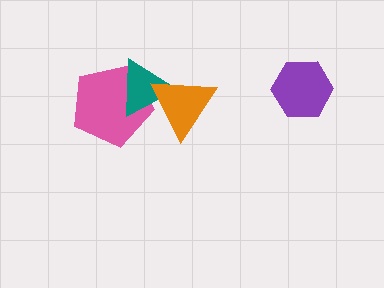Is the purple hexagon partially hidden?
No, no other shape covers it.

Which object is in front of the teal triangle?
The orange triangle is in front of the teal triangle.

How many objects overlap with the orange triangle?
2 objects overlap with the orange triangle.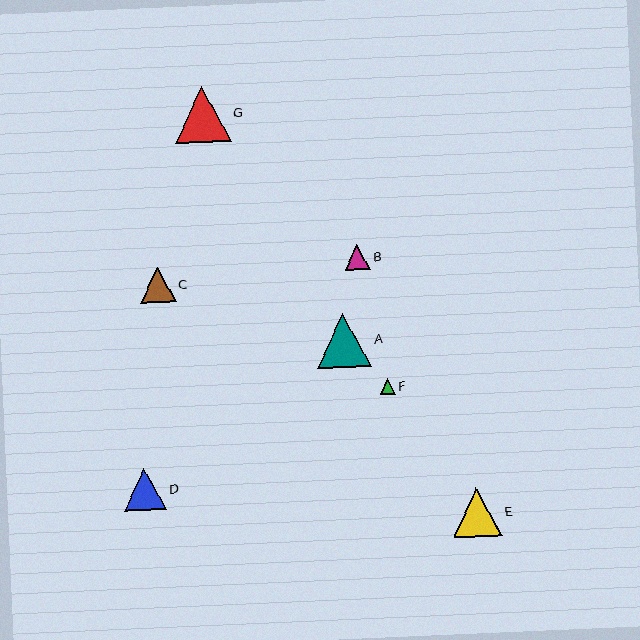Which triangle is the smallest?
Triangle F is the smallest with a size of approximately 15 pixels.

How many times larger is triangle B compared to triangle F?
Triangle B is approximately 1.7 times the size of triangle F.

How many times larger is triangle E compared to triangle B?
Triangle E is approximately 1.9 times the size of triangle B.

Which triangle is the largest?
Triangle G is the largest with a size of approximately 56 pixels.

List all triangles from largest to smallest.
From largest to smallest: G, A, E, D, C, B, F.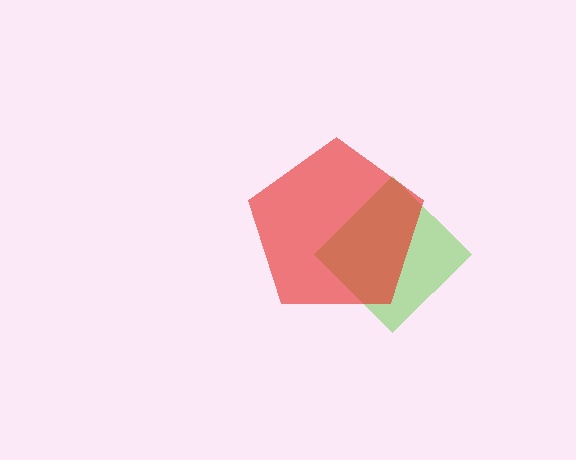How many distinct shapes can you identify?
There are 2 distinct shapes: a lime diamond, a red pentagon.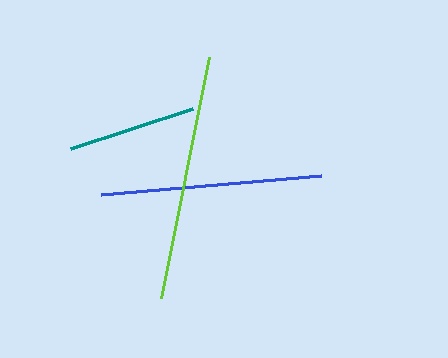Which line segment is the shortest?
The teal line is the shortest at approximately 128 pixels.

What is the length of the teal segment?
The teal segment is approximately 128 pixels long.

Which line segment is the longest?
The lime line is the longest at approximately 246 pixels.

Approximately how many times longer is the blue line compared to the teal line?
The blue line is approximately 1.7 times the length of the teal line.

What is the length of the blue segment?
The blue segment is approximately 220 pixels long.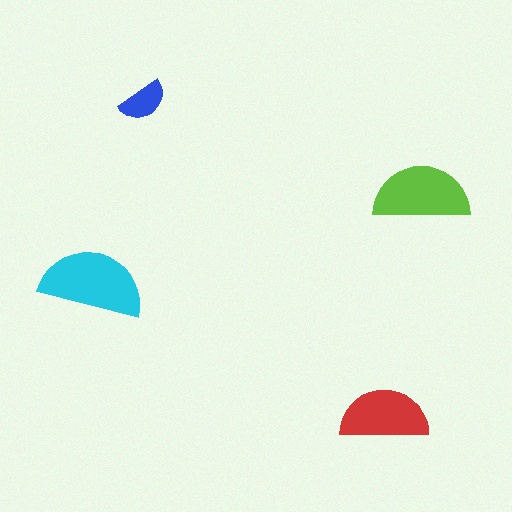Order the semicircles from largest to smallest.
the cyan one, the lime one, the red one, the blue one.